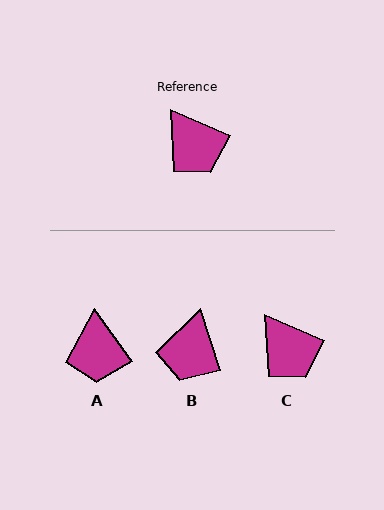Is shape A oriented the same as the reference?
No, it is off by about 31 degrees.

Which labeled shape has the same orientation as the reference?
C.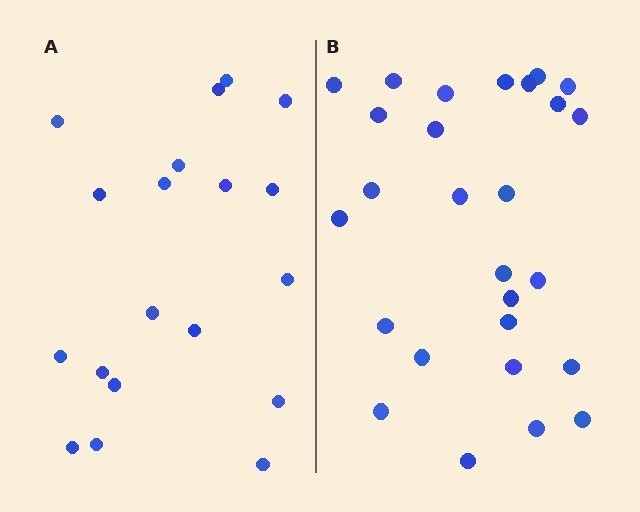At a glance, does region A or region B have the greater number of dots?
Region B (the right region) has more dots.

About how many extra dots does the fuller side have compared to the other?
Region B has roughly 8 or so more dots than region A.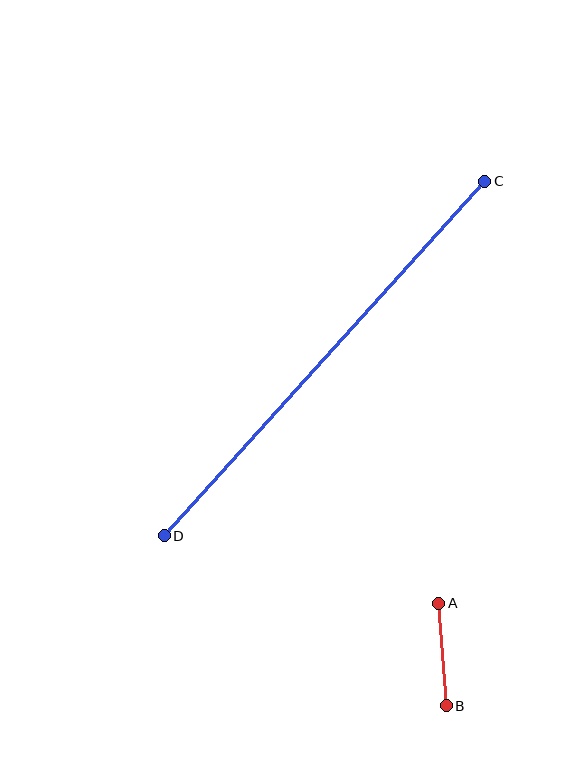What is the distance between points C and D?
The distance is approximately 477 pixels.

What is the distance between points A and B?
The distance is approximately 102 pixels.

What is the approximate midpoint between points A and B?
The midpoint is at approximately (443, 655) pixels.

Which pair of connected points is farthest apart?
Points C and D are farthest apart.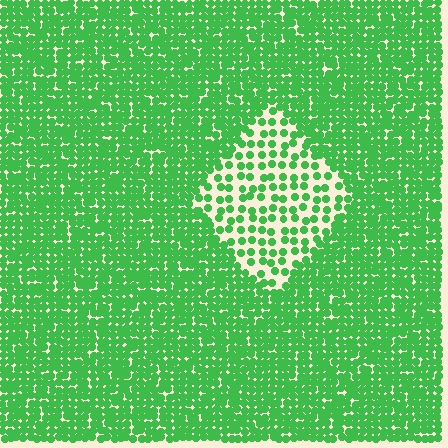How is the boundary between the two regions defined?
The boundary is defined by a change in element density (approximately 2.4x ratio). All elements are the same color, size, and shape.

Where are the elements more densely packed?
The elements are more densely packed outside the diamond boundary.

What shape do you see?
I see a diamond.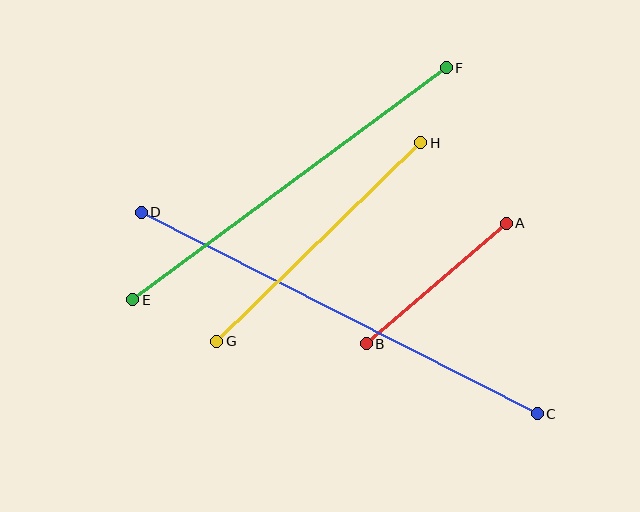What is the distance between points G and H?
The distance is approximately 285 pixels.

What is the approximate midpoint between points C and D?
The midpoint is at approximately (339, 313) pixels.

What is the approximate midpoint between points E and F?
The midpoint is at approximately (290, 184) pixels.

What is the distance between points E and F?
The distance is approximately 390 pixels.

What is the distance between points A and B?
The distance is approximately 185 pixels.